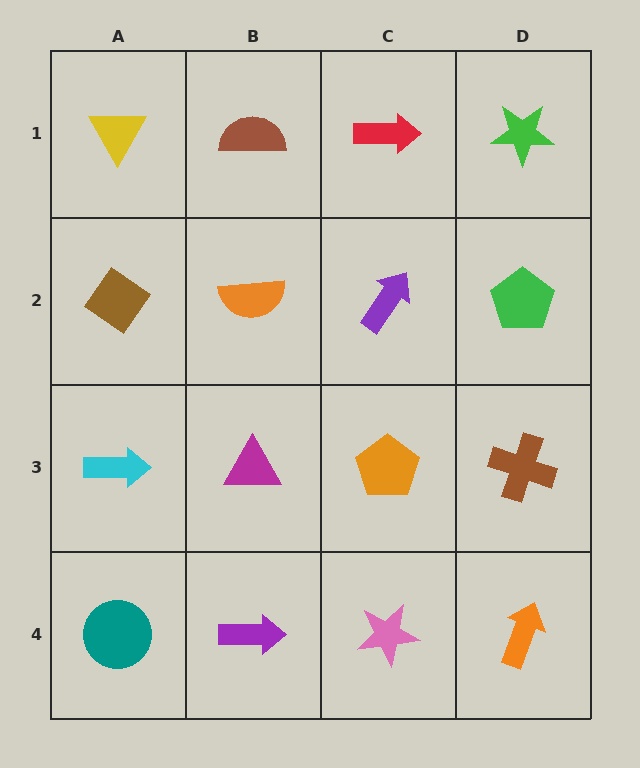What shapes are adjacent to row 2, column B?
A brown semicircle (row 1, column B), a magenta triangle (row 3, column B), a brown diamond (row 2, column A), a purple arrow (row 2, column C).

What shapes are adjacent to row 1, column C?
A purple arrow (row 2, column C), a brown semicircle (row 1, column B), a green star (row 1, column D).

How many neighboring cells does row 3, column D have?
3.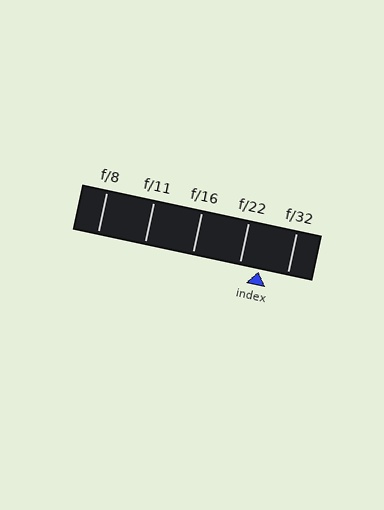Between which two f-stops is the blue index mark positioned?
The index mark is between f/22 and f/32.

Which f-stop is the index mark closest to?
The index mark is closest to f/22.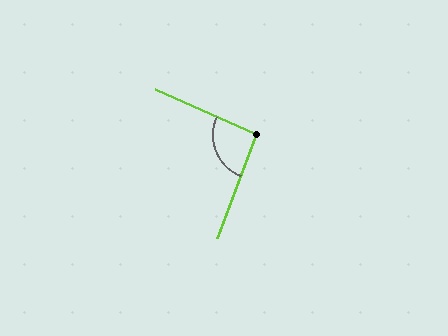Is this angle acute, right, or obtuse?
It is approximately a right angle.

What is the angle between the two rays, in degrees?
Approximately 93 degrees.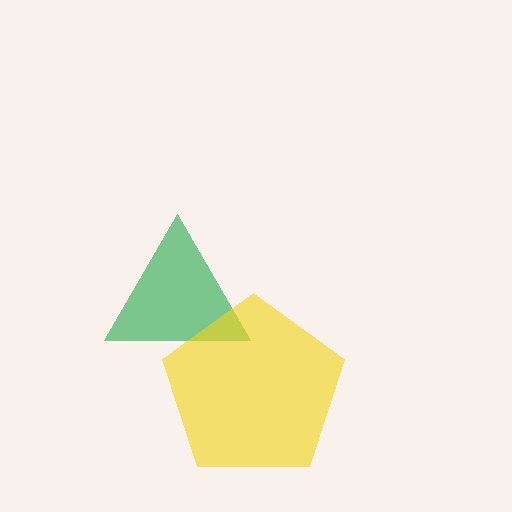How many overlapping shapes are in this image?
There are 2 overlapping shapes in the image.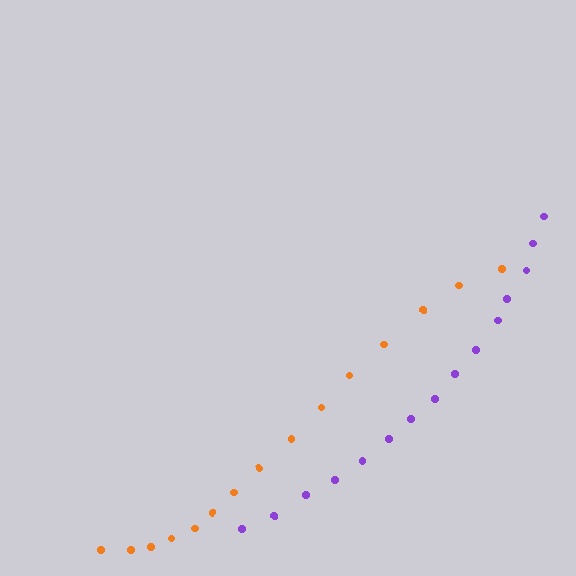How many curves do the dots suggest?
There are 2 distinct paths.